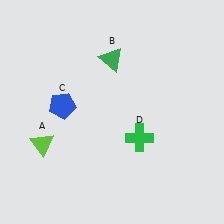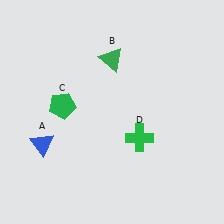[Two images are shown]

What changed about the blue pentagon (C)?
In Image 1, C is blue. In Image 2, it changed to green.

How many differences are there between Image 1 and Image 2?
There are 2 differences between the two images.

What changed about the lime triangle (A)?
In Image 1, A is lime. In Image 2, it changed to blue.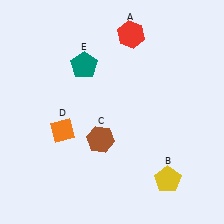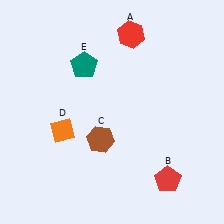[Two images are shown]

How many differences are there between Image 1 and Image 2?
There is 1 difference between the two images.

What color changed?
The pentagon (B) changed from yellow in Image 1 to red in Image 2.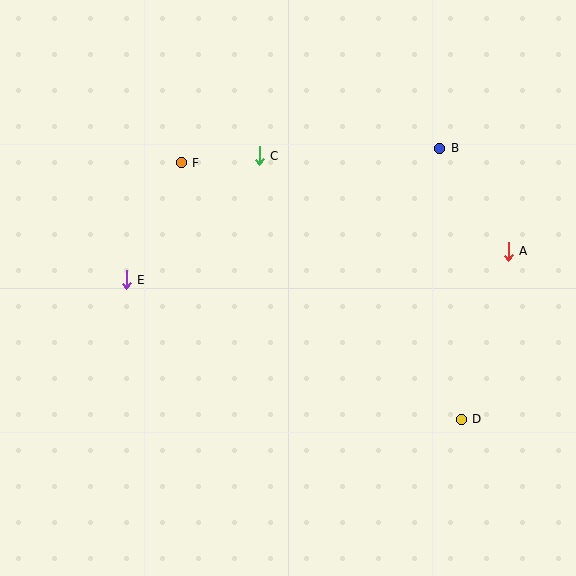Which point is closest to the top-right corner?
Point B is closest to the top-right corner.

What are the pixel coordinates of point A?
Point A is at (508, 251).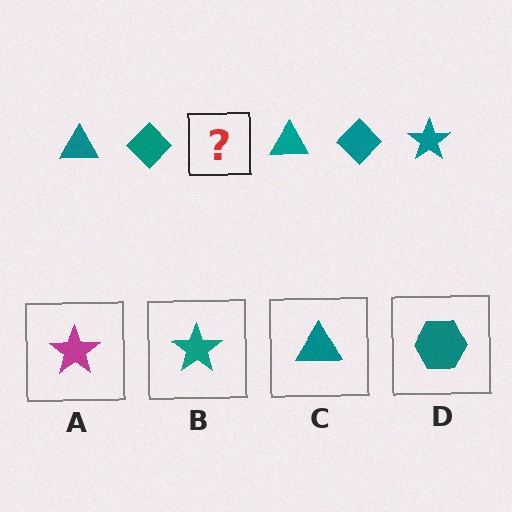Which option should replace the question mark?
Option B.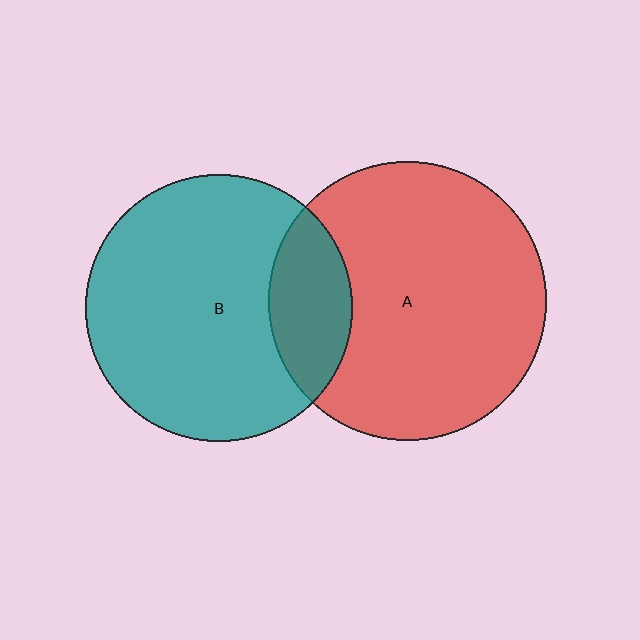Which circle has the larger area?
Circle A (red).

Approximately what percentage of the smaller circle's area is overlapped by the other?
Approximately 20%.